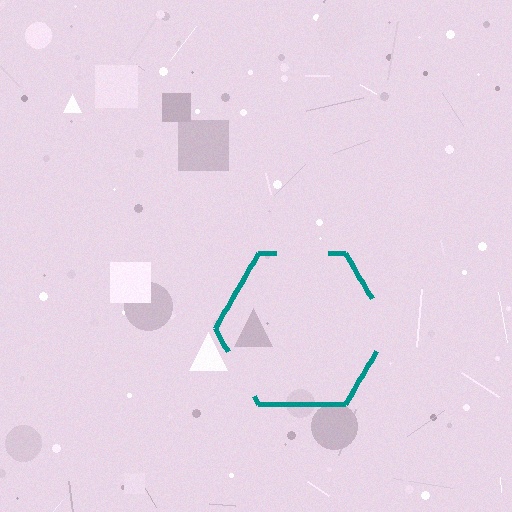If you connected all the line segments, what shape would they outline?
They would outline a hexagon.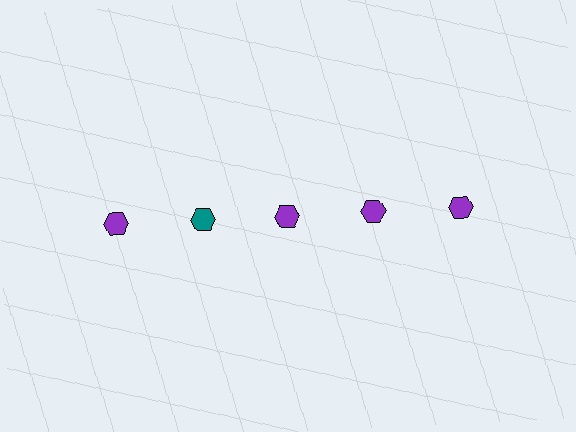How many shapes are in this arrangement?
There are 5 shapes arranged in a grid pattern.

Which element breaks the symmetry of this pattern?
The teal hexagon in the top row, second from left column breaks the symmetry. All other shapes are purple hexagons.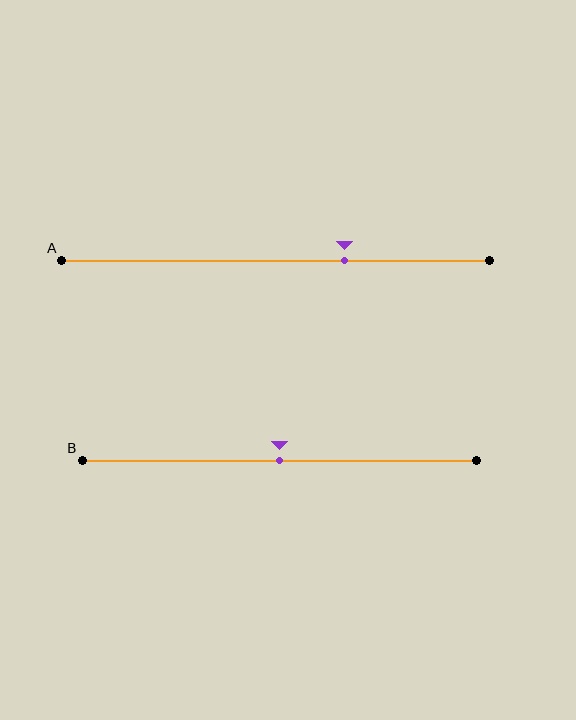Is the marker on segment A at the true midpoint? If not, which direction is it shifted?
No, the marker on segment A is shifted to the right by about 16% of the segment length.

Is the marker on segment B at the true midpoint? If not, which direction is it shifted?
Yes, the marker on segment B is at the true midpoint.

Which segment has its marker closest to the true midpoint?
Segment B has its marker closest to the true midpoint.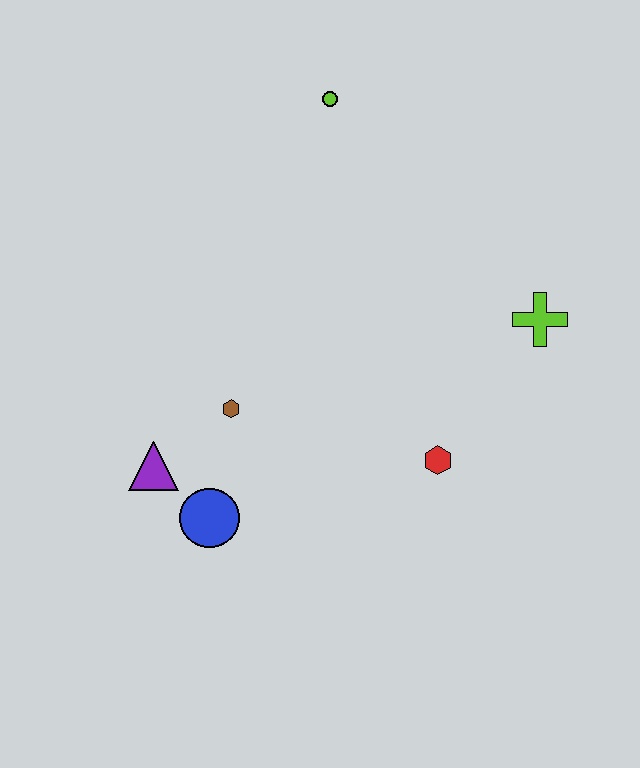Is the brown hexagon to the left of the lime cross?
Yes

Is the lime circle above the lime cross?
Yes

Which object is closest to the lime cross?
The red hexagon is closest to the lime cross.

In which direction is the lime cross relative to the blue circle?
The lime cross is to the right of the blue circle.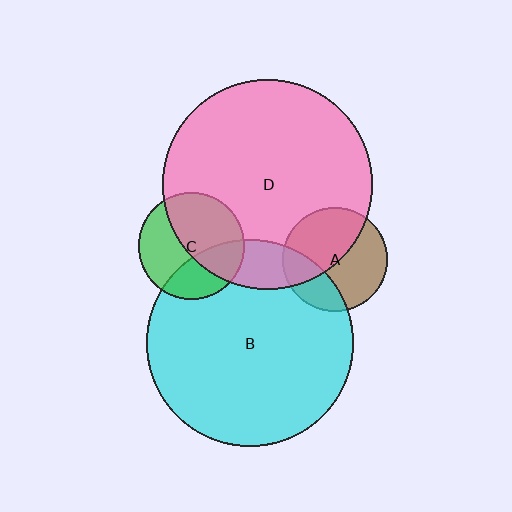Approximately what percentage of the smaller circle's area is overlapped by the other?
Approximately 55%.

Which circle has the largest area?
Circle D (pink).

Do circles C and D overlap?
Yes.